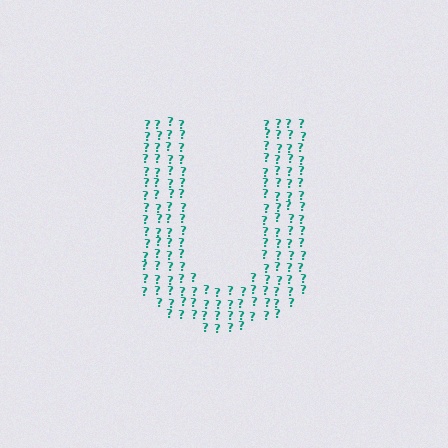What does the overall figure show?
The overall figure shows the letter U.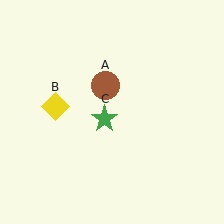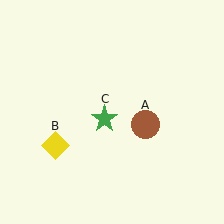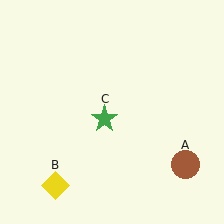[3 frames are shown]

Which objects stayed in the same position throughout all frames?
Green star (object C) remained stationary.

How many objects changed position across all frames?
2 objects changed position: brown circle (object A), yellow diamond (object B).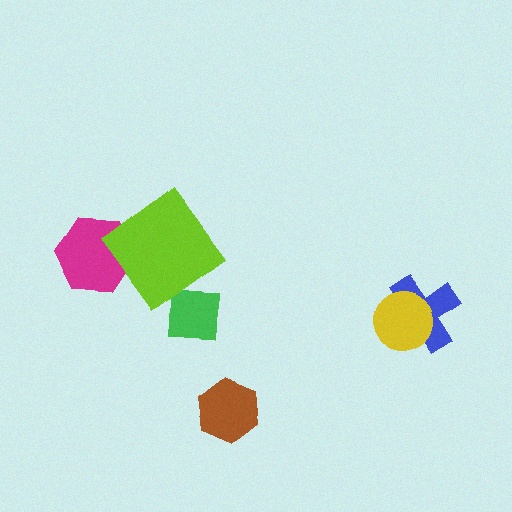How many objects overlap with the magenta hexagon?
1 object overlaps with the magenta hexagon.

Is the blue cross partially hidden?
Yes, it is partially covered by another shape.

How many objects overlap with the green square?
0 objects overlap with the green square.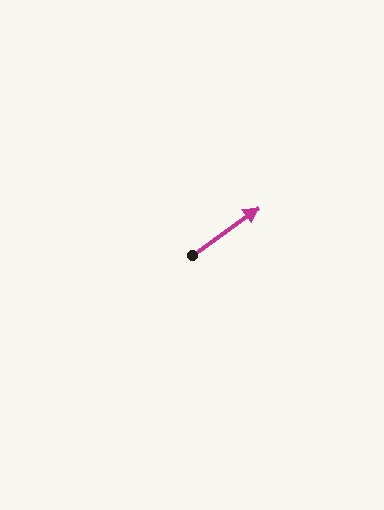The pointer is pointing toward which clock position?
Roughly 2 o'clock.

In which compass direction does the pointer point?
Northeast.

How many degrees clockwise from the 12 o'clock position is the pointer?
Approximately 54 degrees.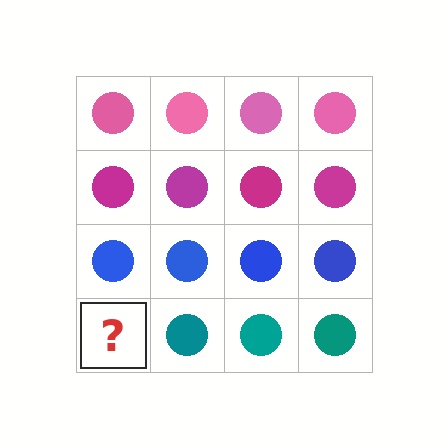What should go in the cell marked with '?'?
The missing cell should contain a teal circle.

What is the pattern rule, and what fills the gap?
The rule is that each row has a consistent color. The gap should be filled with a teal circle.